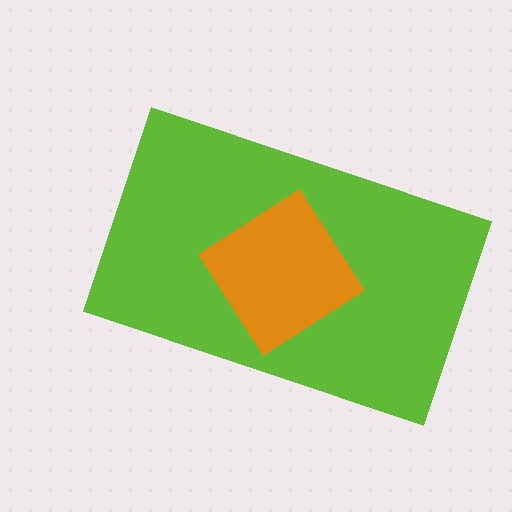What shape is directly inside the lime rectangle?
The orange diamond.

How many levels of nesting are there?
2.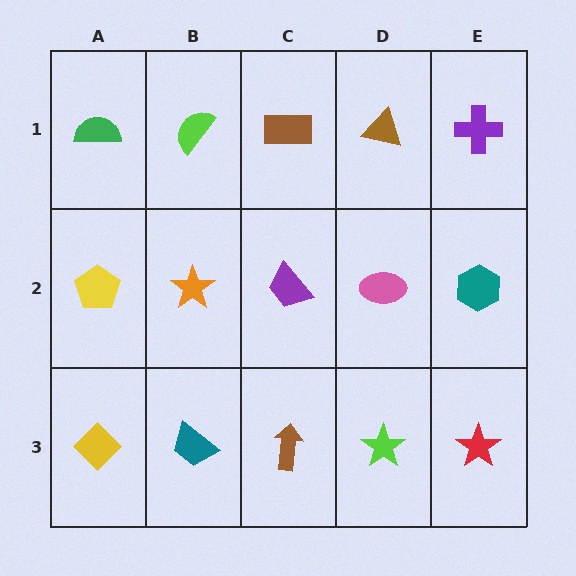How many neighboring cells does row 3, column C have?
3.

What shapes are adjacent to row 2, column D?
A brown triangle (row 1, column D), a lime star (row 3, column D), a purple trapezoid (row 2, column C), a teal hexagon (row 2, column E).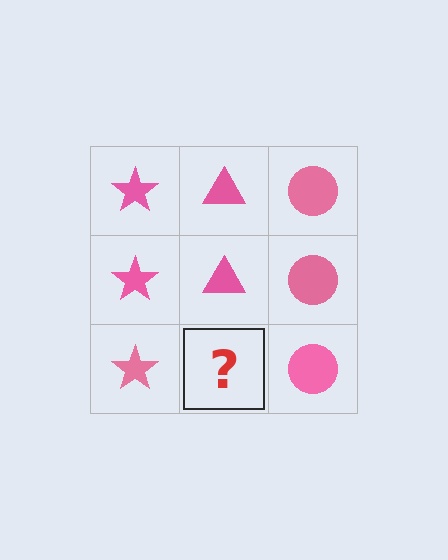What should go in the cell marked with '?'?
The missing cell should contain a pink triangle.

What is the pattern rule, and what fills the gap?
The rule is that each column has a consistent shape. The gap should be filled with a pink triangle.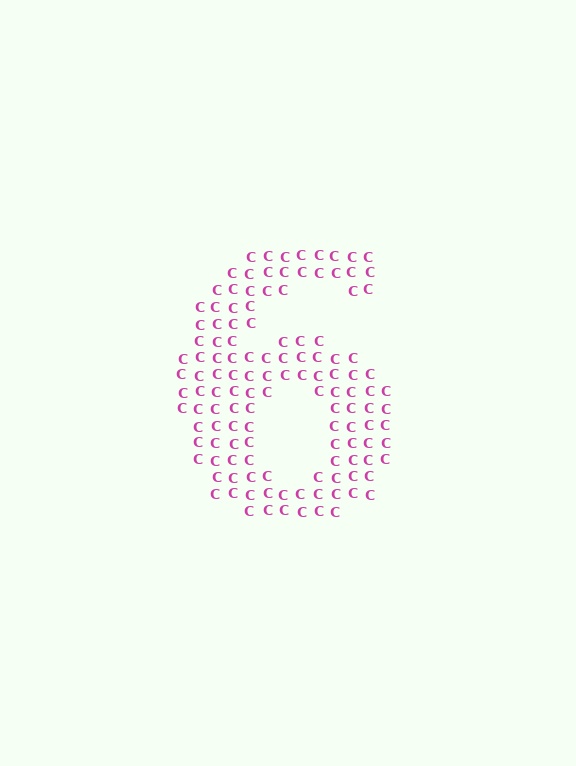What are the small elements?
The small elements are letter C's.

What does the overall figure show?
The overall figure shows the digit 6.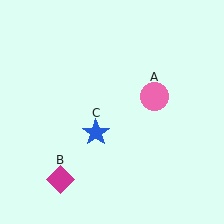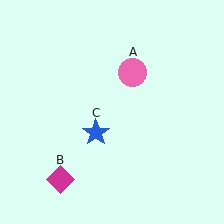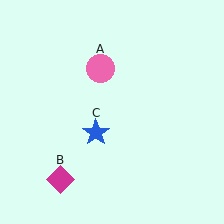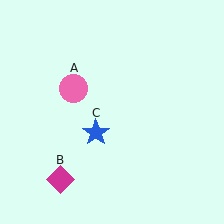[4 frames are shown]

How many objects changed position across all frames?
1 object changed position: pink circle (object A).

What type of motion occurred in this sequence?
The pink circle (object A) rotated counterclockwise around the center of the scene.